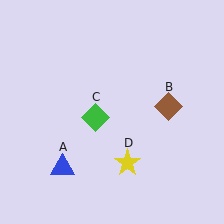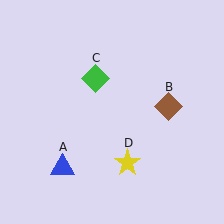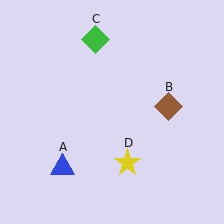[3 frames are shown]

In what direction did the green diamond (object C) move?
The green diamond (object C) moved up.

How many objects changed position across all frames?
1 object changed position: green diamond (object C).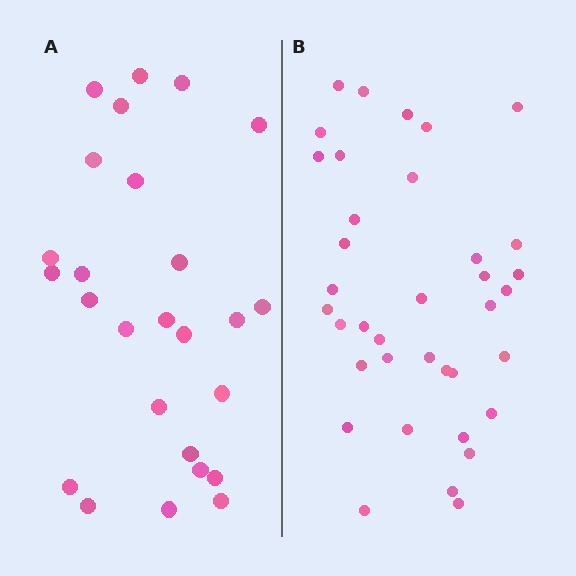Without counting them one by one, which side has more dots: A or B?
Region B (the right region) has more dots.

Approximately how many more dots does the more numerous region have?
Region B has roughly 12 or so more dots than region A.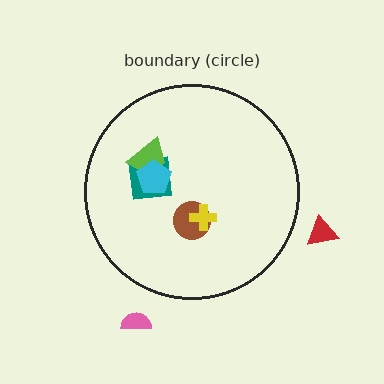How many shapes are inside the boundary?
5 inside, 2 outside.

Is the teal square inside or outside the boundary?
Inside.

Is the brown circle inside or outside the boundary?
Inside.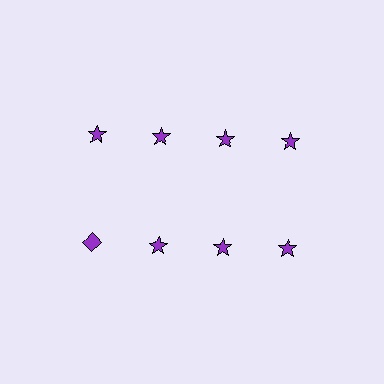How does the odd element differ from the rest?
It has a different shape: diamond instead of star.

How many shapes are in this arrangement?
There are 8 shapes arranged in a grid pattern.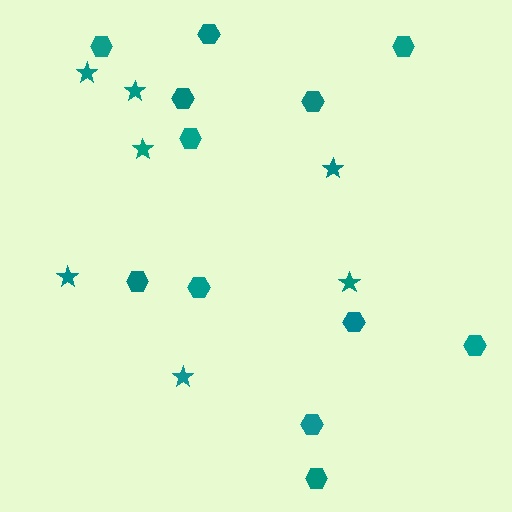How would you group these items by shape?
There are 2 groups: one group of hexagons (12) and one group of stars (7).